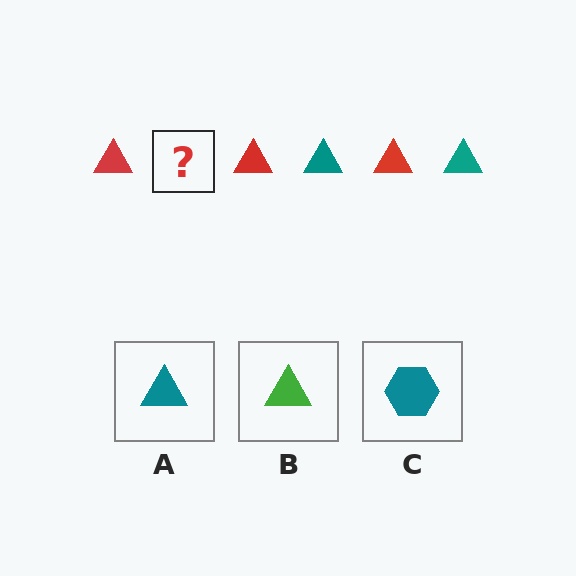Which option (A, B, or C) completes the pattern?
A.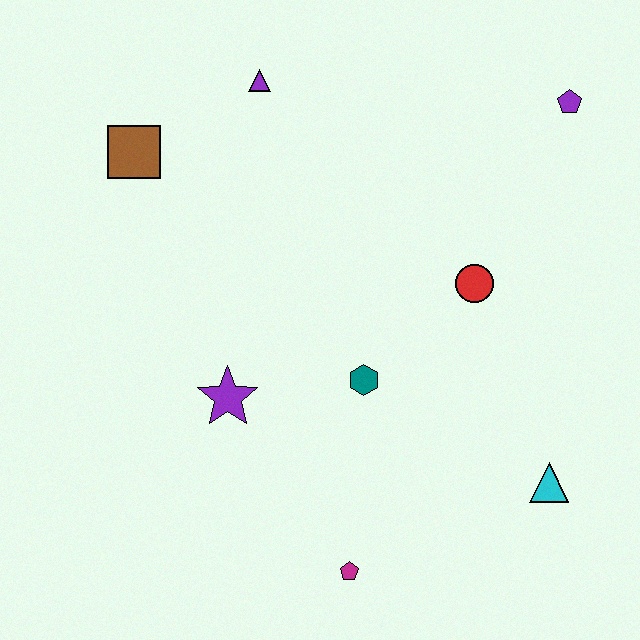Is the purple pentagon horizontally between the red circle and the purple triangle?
No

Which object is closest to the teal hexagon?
The purple star is closest to the teal hexagon.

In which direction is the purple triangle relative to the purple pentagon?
The purple triangle is to the left of the purple pentagon.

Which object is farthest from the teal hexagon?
The purple pentagon is farthest from the teal hexagon.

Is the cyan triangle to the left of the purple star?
No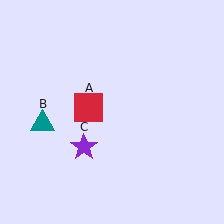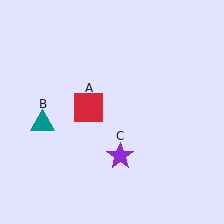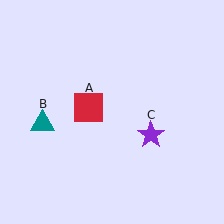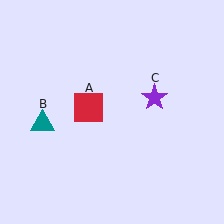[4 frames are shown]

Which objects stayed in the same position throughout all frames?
Red square (object A) and teal triangle (object B) remained stationary.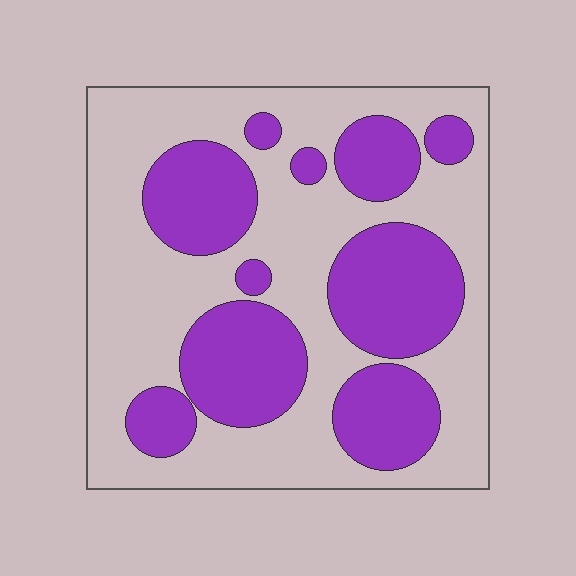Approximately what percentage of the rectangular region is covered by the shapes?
Approximately 40%.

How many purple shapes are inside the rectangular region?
10.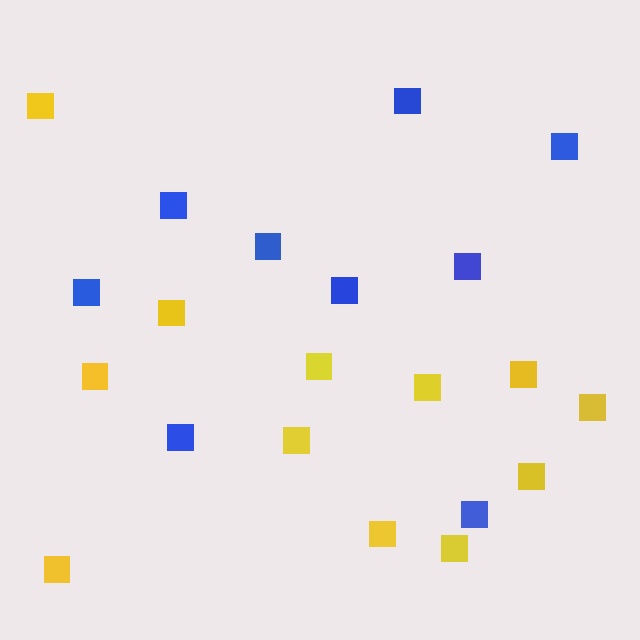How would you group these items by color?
There are 2 groups: one group of blue squares (9) and one group of yellow squares (12).